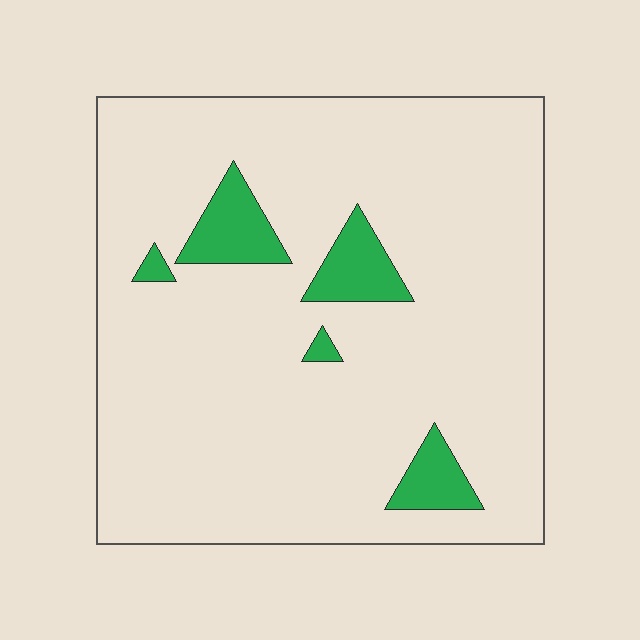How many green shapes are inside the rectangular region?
5.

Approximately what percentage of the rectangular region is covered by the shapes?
Approximately 10%.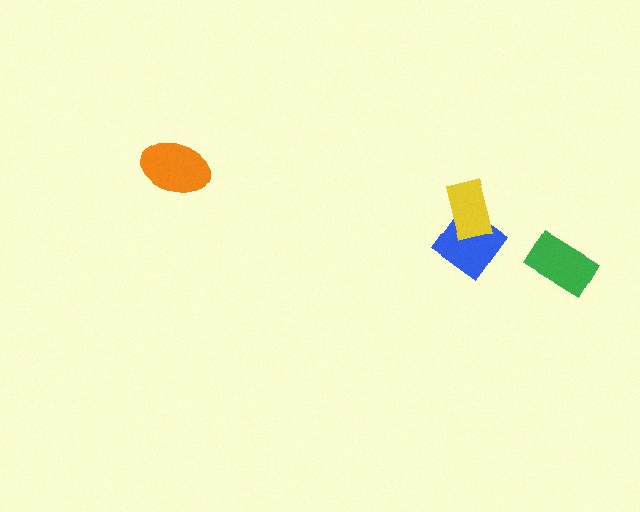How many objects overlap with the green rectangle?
0 objects overlap with the green rectangle.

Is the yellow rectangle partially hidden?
No, no other shape covers it.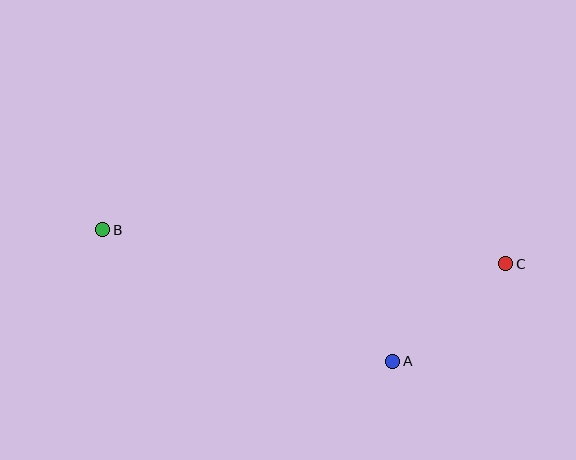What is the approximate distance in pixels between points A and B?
The distance between A and B is approximately 318 pixels.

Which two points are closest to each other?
Points A and C are closest to each other.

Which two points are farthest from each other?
Points B and C are farthest from each other.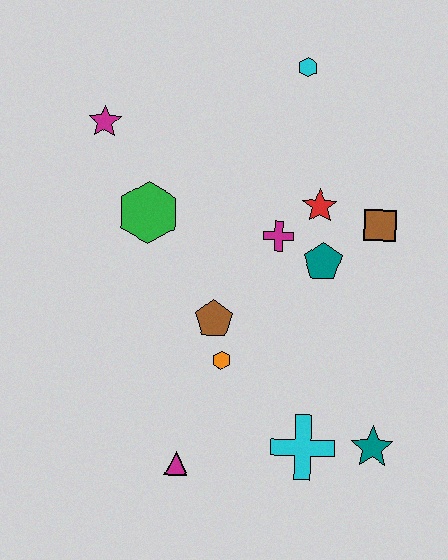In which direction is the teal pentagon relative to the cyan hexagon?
The teal pentagon is below the cyan hexagon.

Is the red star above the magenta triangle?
Yes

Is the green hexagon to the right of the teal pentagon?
No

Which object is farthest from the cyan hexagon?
The magenta triangle is farthest from the cyan hexagon.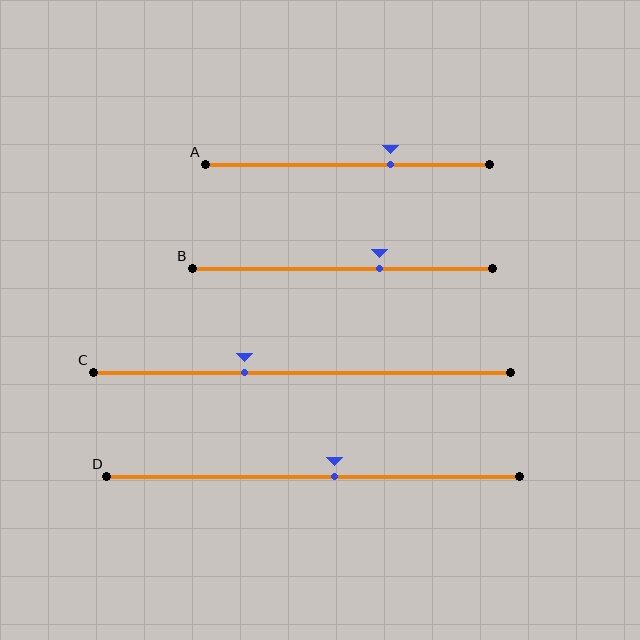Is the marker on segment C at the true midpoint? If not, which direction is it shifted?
No, the marker on segment C is shifted to the left by about 14% of the segment length.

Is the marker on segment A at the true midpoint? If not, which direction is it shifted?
No, the marker on segment A is shifted to the right by about 15% of the segment length.